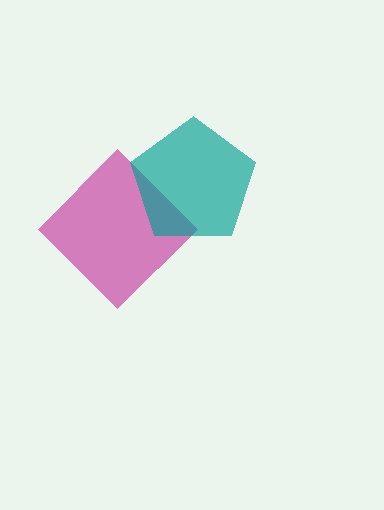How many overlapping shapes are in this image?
There are 2 overlapping shapes in the image.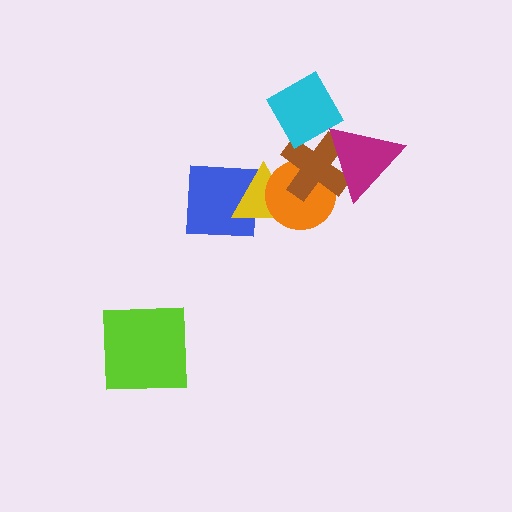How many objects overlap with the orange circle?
3 objects overlap with the orange circle.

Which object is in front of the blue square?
The yellow triangle is in front of the blue square.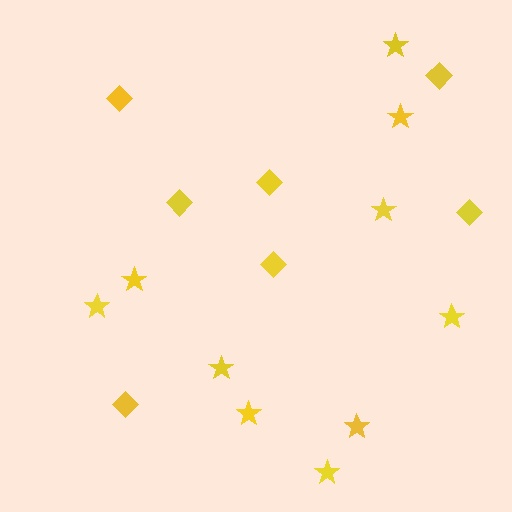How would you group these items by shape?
There are 2 groups: one group of stars (10) and one group of diamonds (7).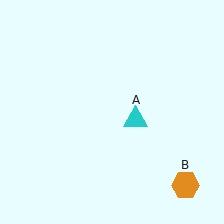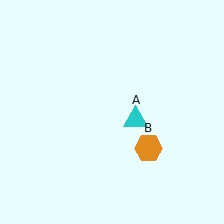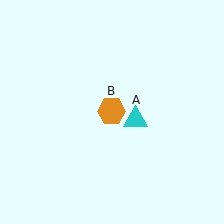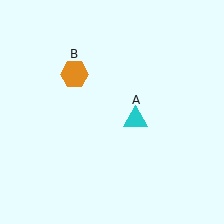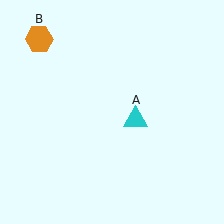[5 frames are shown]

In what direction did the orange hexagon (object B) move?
The orange hexagon (object B) moved up and to the left.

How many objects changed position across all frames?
1 object changed position: orange hexagon (object B).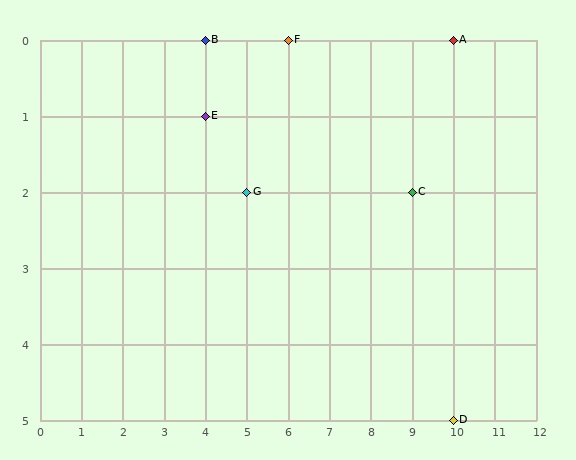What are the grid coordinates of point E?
Point E is at grid coordinates (4, 1).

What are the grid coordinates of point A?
Point A is at grid coordinates (10, 0).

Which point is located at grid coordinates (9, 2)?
Point C is at (9, 2).